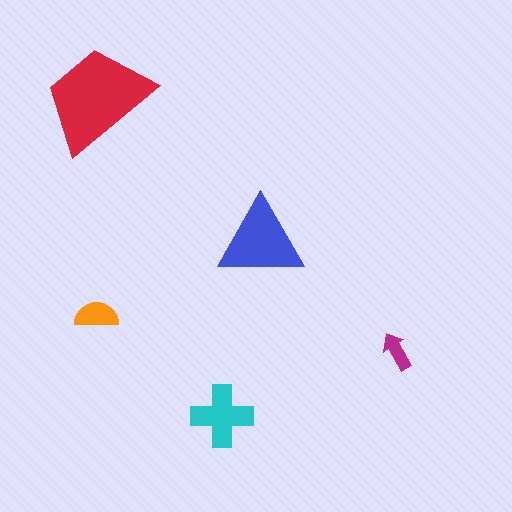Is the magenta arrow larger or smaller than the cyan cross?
Smaller.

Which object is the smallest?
The magenta arrow.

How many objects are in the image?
There are 5 objects in the image.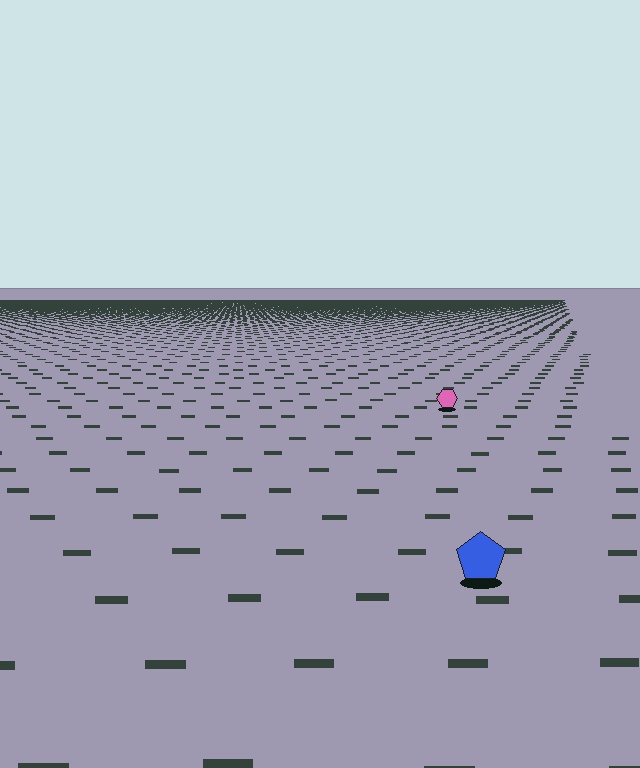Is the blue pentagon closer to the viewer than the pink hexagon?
Yes. The blue pentagon is closer — you can tell from the texture gradient: the ground texture is coarser near it.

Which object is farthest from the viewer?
The pink hexagon is farthest from the viewer. It appears smaller and the ground texture around it is denser.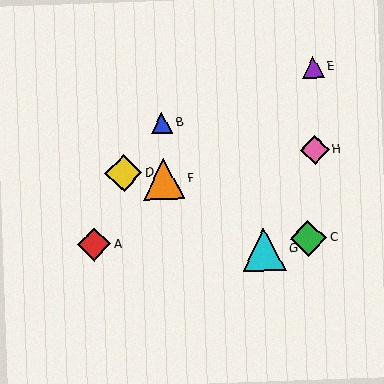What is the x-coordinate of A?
Object A is at x≈94.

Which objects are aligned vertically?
Objects B, F are aligned vertically.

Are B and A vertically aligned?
No, B is at x≈162 and A is at x≈94.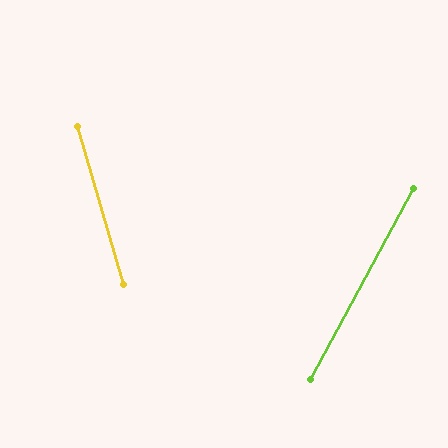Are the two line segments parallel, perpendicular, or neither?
Neither parallel nor perpendicular — they differ by about 45°.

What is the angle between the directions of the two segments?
Approximately 45 degrees.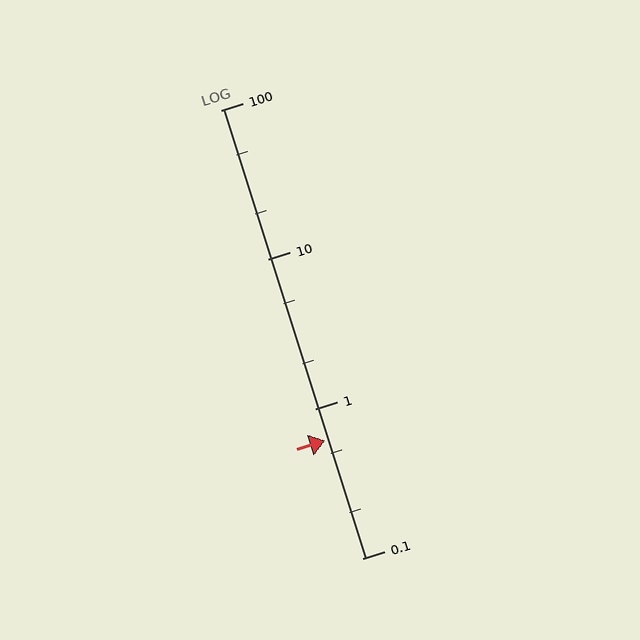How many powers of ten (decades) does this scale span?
The scale spans 3 decades, from 0.1 to 100.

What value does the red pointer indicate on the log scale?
The pointer indicates approximately 0.61.